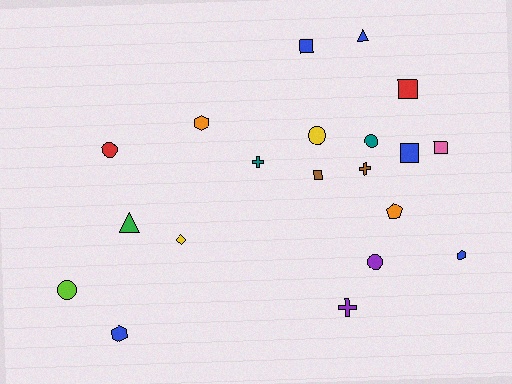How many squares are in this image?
There are 5 squares.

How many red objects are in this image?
There are 2 red objects.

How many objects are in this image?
There are 20 objects.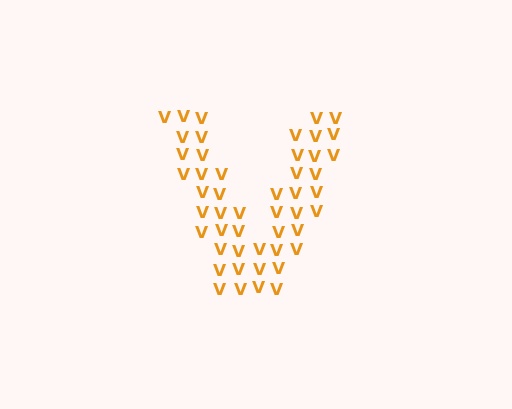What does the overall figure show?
The overall figure shows the letter V.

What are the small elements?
The small elements are letter V's.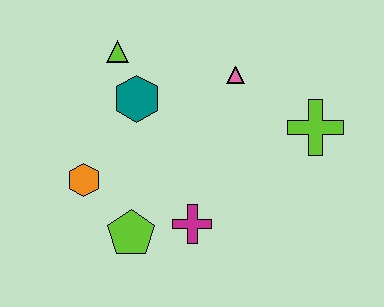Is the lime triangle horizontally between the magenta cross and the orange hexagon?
Yes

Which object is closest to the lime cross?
The pink triangle is closest to the lime cross.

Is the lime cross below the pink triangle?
Yes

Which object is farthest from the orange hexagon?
The lime cross is farthest from the orange hexagon.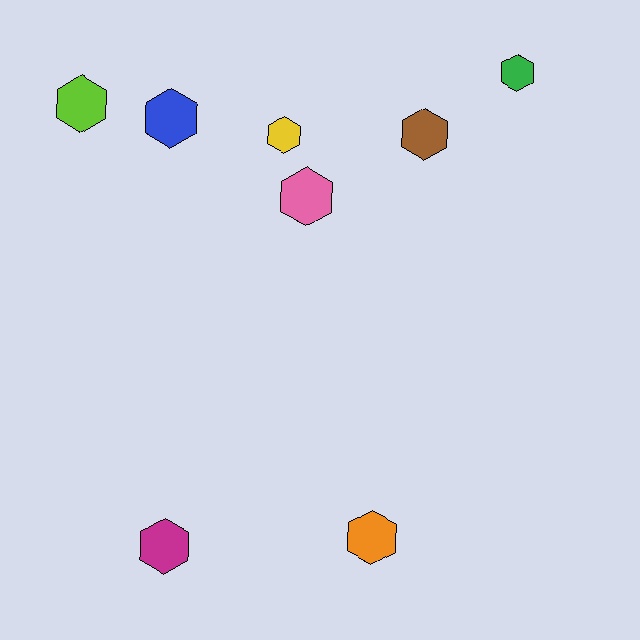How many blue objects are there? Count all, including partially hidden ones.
There is 1 blue object.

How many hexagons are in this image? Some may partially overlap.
There are 8 hexagons.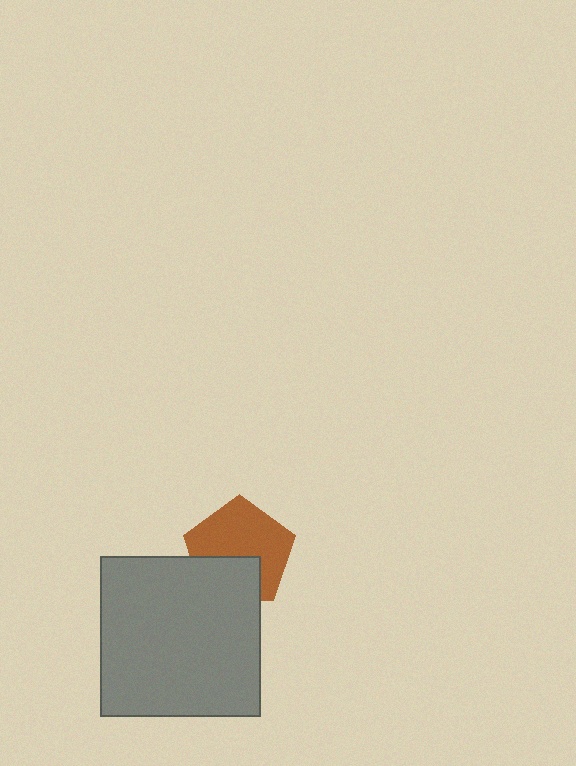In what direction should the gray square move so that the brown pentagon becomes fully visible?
The gray square should move down. That is the shortest direction to clear the overlap and leave the brown pentagon fully visible.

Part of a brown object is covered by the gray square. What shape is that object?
It is a pentagon.